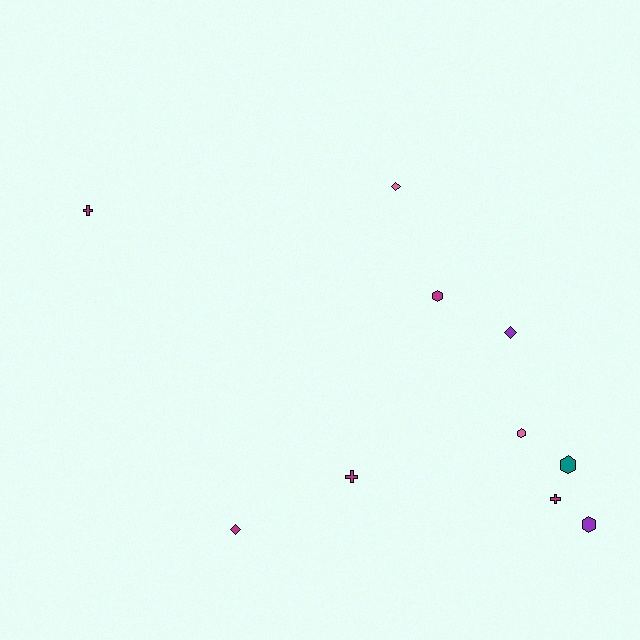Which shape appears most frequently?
Hexagon, with 4 objects.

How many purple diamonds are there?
There is 1 purple diamond.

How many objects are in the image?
There are 10 objects.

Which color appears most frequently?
Magenta, with 5 objects.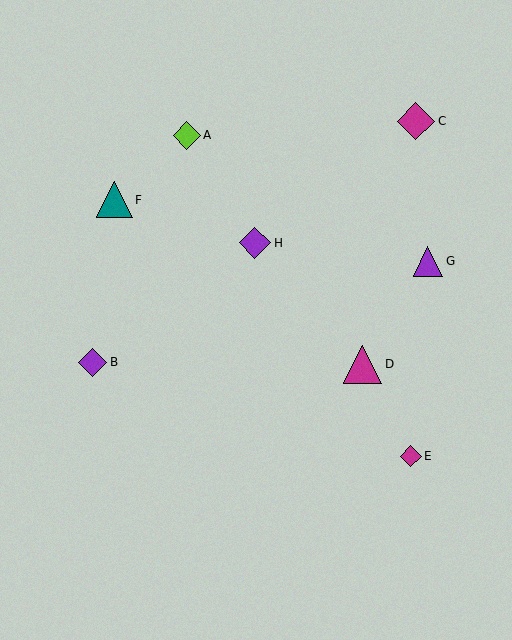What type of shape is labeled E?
Shape E is a magenta diamond.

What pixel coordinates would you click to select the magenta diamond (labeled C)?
Click at (416, 121) to select the magenta diamond C.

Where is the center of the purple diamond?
The center of the purple diamond is at (93, 362).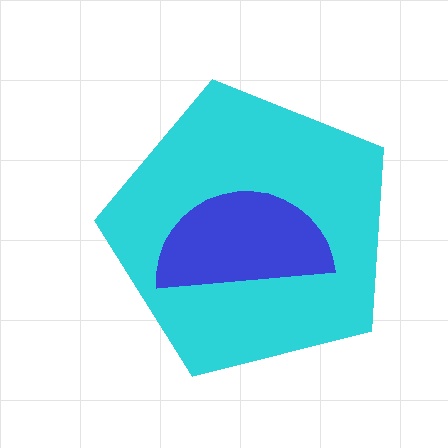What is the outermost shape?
The cyan pentagon.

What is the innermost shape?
The blue semicircle.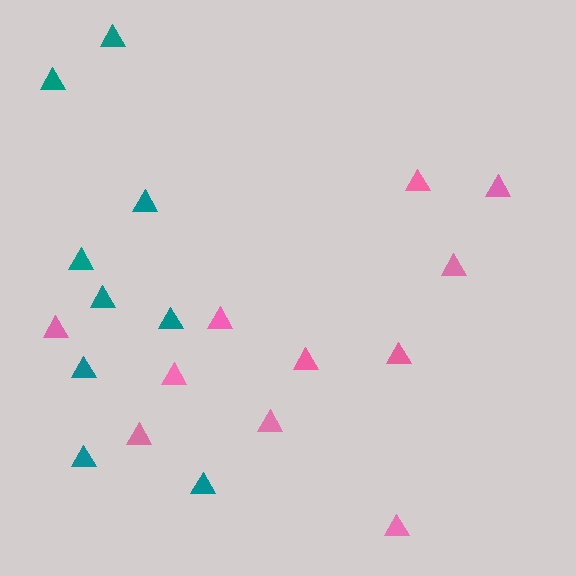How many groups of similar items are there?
There are 2 groups: one group of teal triangles (9) and one group of pink triangles (11).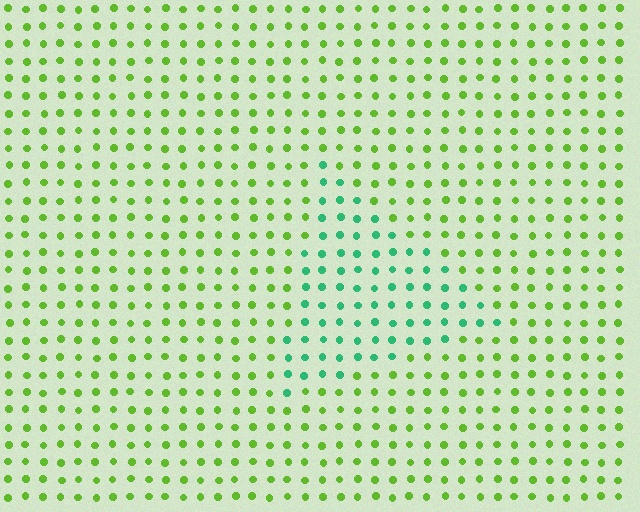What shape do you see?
I see a triangle.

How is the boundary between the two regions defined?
The boundary is defined purely by a slight shift in hue (about 52 degrees). Spacing, size, and orientation are identical on both sides.